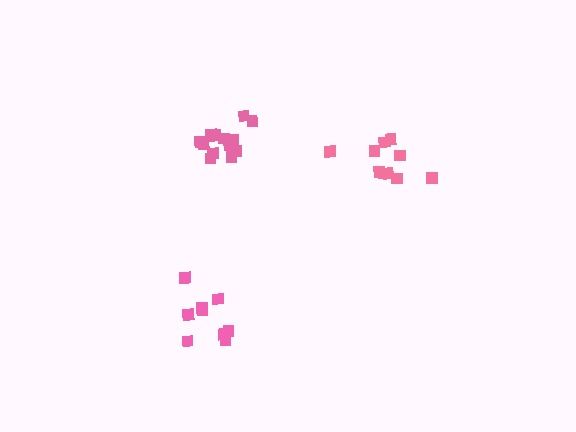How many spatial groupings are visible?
There are 3 spatial groupings.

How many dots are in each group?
Group 1: 9 dots, Group 2: 10 dots, Group 3: 13 dots (32 total).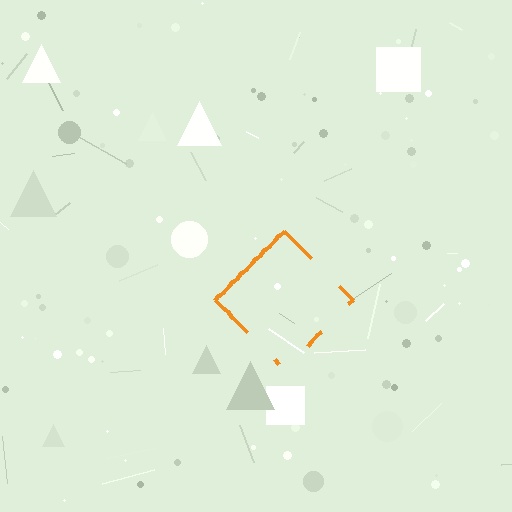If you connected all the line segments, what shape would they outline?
They would outline a diamond.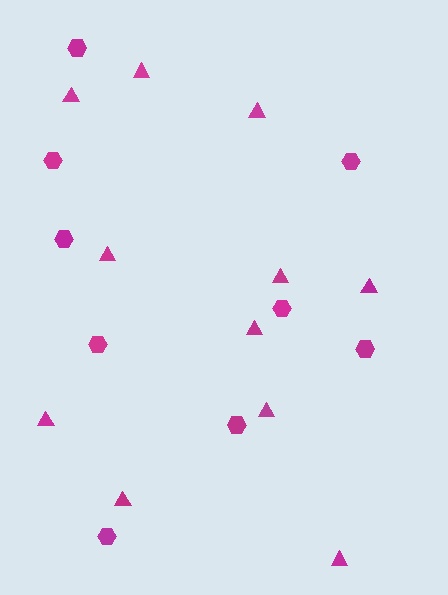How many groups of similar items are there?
There are 2 groups: one group of triangles (11) and one group of hexagons (9).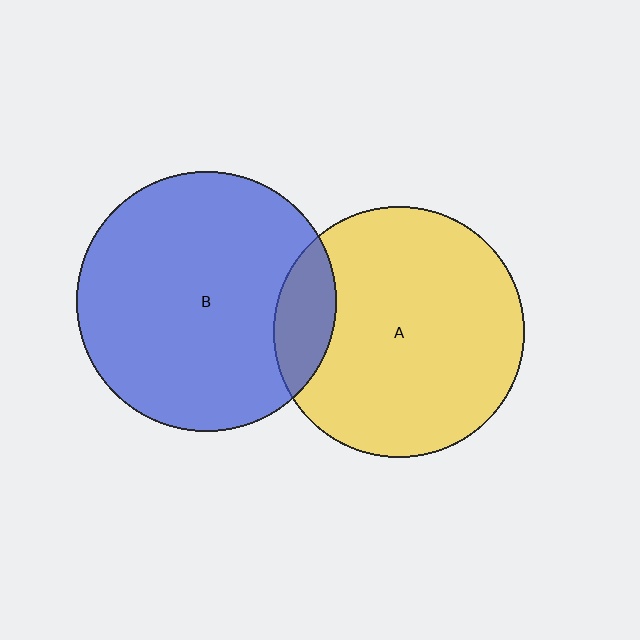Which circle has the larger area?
Circle B (blue).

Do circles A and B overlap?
Yes.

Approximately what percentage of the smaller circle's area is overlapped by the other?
Approximately 15%.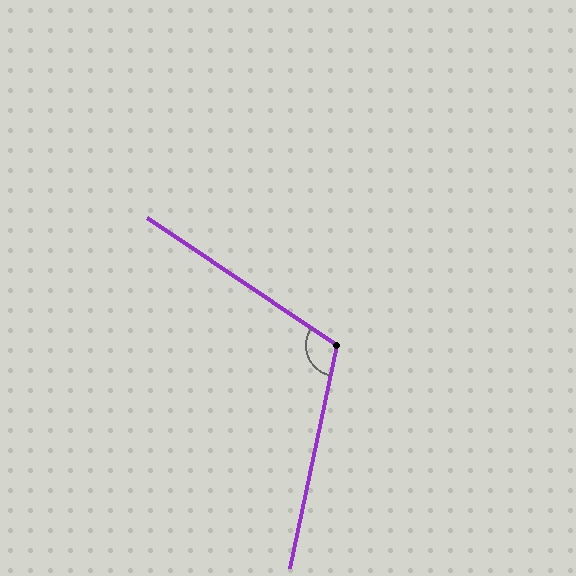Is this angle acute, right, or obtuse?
It is obtuse.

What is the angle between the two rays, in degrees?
Approximately 112 degrees.